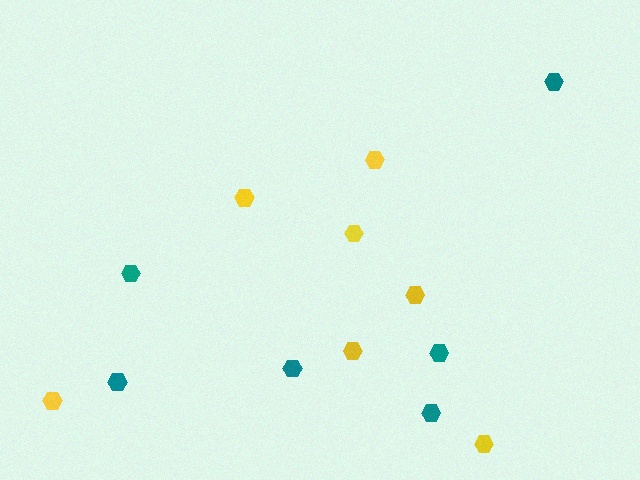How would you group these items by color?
There are 2 groups: one group of yellow hexagons (7) and one group of teal hexagons (6).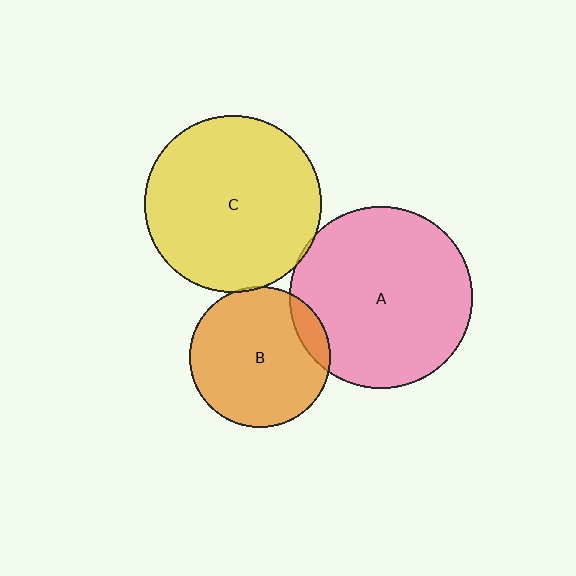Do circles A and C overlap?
Yes.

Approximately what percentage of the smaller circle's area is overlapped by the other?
Approximately 5%.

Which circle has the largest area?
Circle A (pink).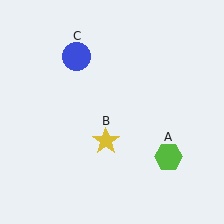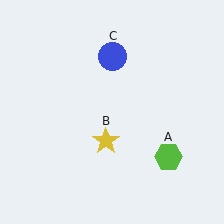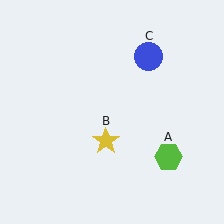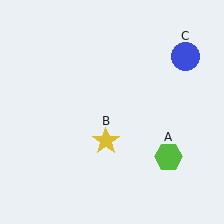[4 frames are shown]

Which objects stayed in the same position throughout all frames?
Lime hexagon (object A) and yellow star (object B) remained stationary.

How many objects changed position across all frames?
1 object changed position: blue circle (object C).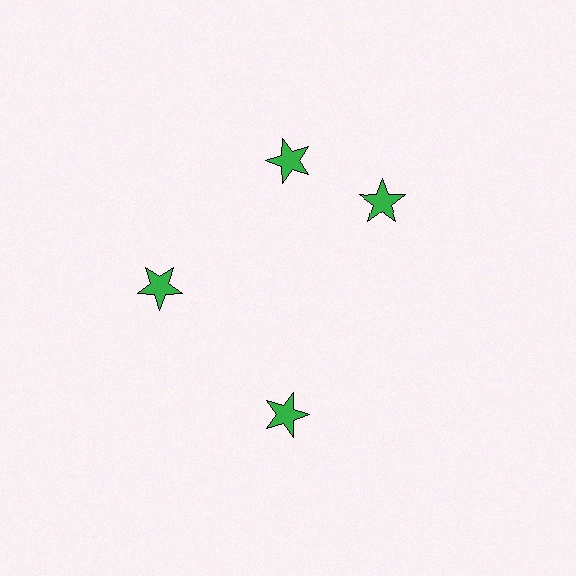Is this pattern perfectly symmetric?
No. The 4 green stars are arranged in a ring, but one element near the 3 o'clock position is rotated out of alignment along the ring, breaking the 4-fold rotational symmetry.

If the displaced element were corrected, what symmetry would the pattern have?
It would have 4-fold rotational symmetry — the pattern would map onto itself every 90 degrees.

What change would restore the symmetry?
The symmetry would be restored by rotating it back into even spacing with its neighbors so that all 4 stars sit at equal angles and equal distance from the center.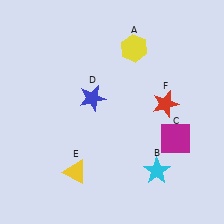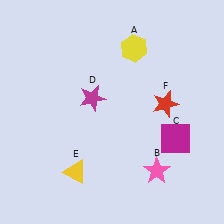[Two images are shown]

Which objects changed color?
B changed from cyan to pink. D changed from blue to magenta.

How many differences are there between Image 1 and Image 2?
There are 2 differences between the two images.